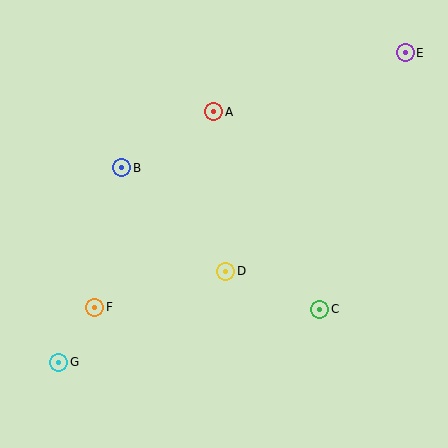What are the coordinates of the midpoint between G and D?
The midpoint between G and D is at (142, 317).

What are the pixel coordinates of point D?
Point D is at (226, 271).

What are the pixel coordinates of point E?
Point E is at (405, 53).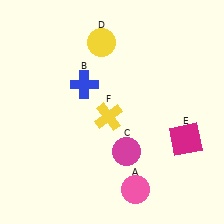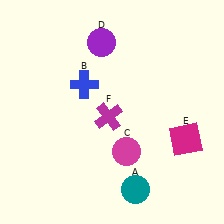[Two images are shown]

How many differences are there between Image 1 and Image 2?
There are 3 differences between the two images.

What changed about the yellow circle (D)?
In Image 1, D is yellow. In Image 2, it changed to purple.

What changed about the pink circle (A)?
In Image 1, A is pink. In Image 2, it changed to teal.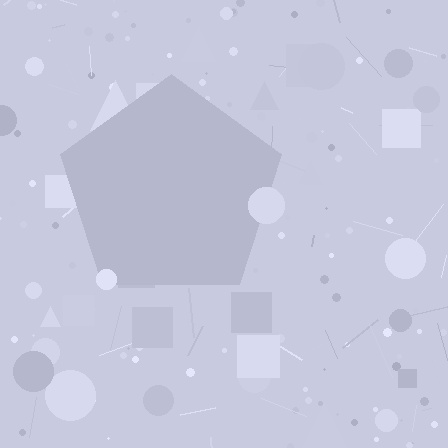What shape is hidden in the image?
A pentagon is hidden in the image.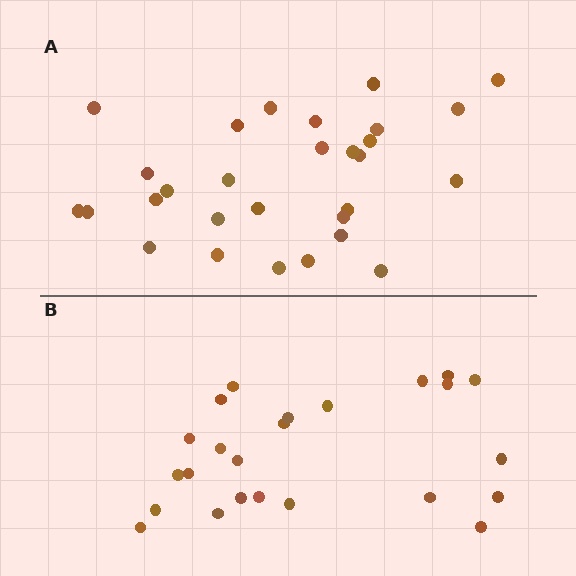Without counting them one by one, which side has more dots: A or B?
Region A (the top region) has more dots.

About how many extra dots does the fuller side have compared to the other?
Region A has about 5 more dots than region B.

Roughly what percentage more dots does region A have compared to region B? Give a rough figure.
About 20% more.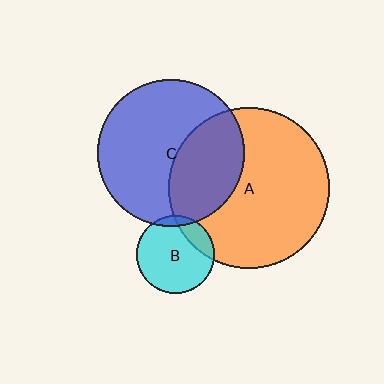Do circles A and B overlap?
Yes.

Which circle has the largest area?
Circle A (orange).